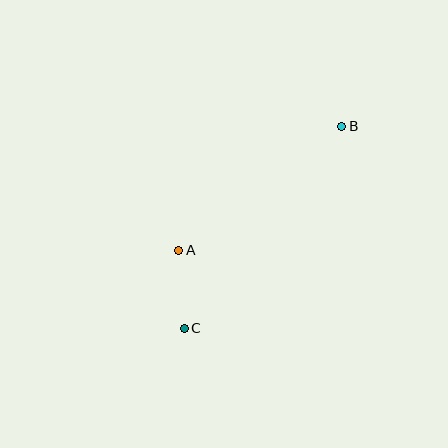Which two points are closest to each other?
Points A and C are closest to each other.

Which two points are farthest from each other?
Points B and C are farthest from each other.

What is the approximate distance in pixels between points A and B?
The distance between A and B is approximately 205 pixels.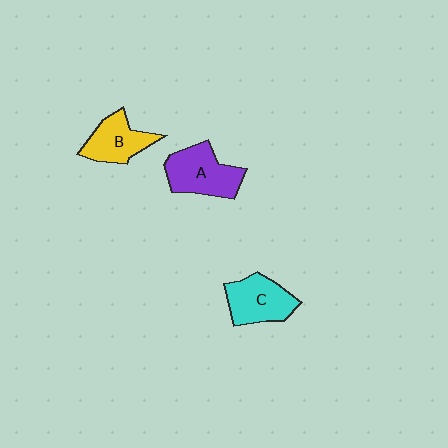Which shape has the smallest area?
Shape B (yellow).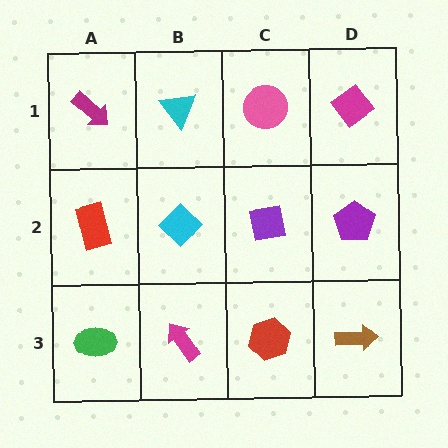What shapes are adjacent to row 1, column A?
A red rectangle (row 2, column A), a cyan triangle (row 1, column B).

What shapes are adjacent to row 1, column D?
A purple pentagon (row 2, column D), a pink circle (row 1, column C).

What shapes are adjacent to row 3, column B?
A cyan diamond (row 2, column B), a green ellipse (row 3, column A), a red hexagon (row 3, column C).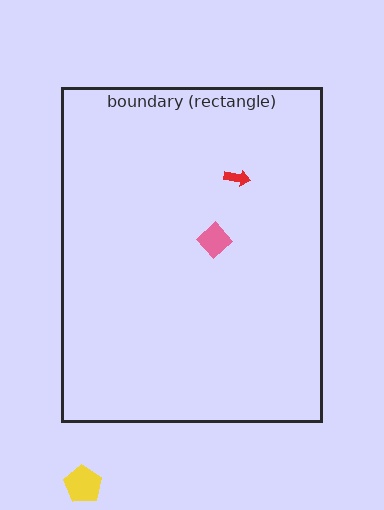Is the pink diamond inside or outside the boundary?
Inside.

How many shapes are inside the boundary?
2 inside, 1 outside.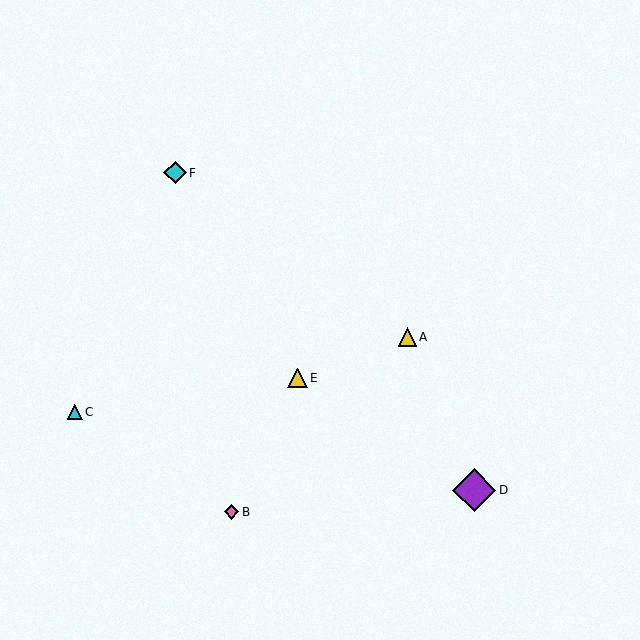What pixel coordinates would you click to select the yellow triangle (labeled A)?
Click at (407, 337) to select the yellow triangle A.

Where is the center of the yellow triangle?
The center of the yellow triangle is at (297, 378).